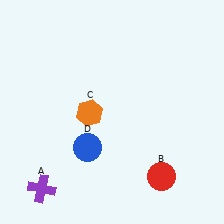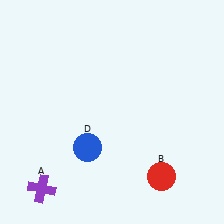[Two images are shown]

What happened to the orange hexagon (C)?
The orange hexagon (C) was removed in Image 2. It was in the bottom-left area of Image 1.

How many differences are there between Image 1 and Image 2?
There is 1 difference between the two images.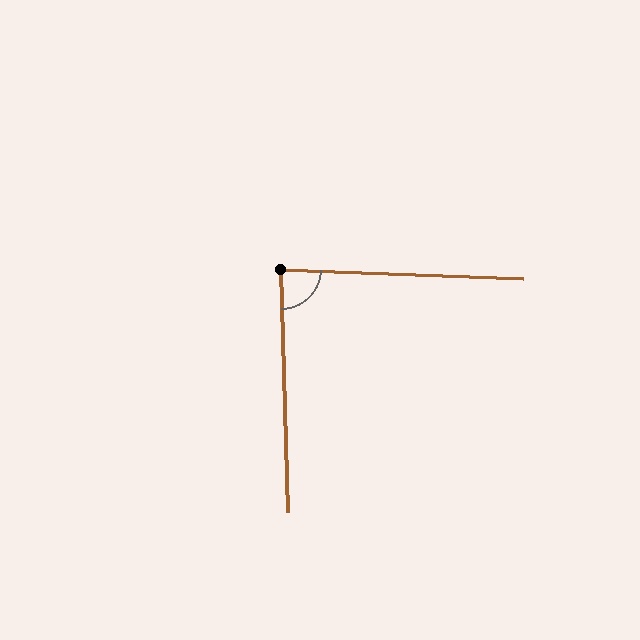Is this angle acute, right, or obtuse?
It is approximately a right angle.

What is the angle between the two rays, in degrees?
Approximately 86 degrees.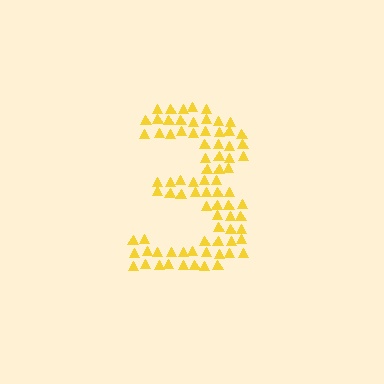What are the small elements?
The small elements are triangles.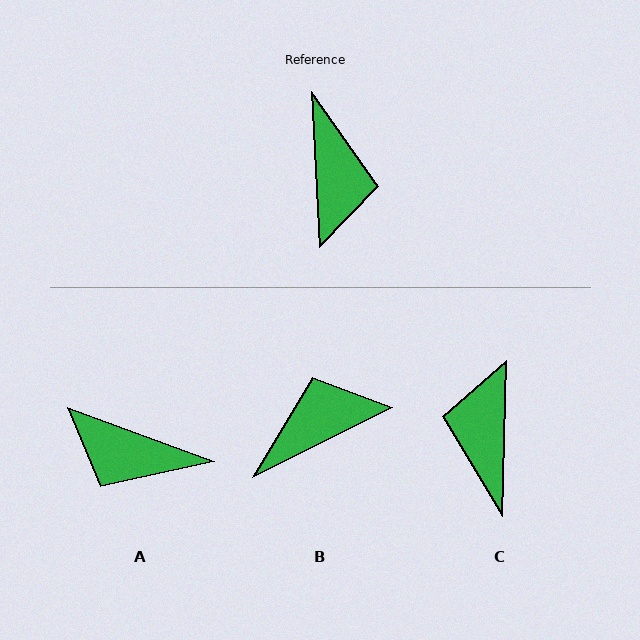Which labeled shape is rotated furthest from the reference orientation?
C, about 176 degrees away.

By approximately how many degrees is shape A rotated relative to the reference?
Approximately 113 degrees clockwise.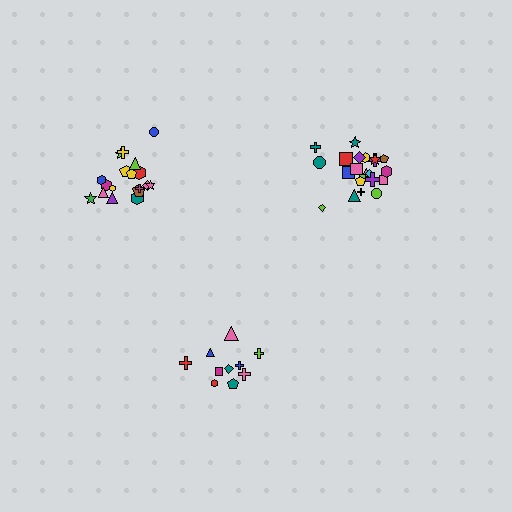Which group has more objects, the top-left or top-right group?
The top-right group.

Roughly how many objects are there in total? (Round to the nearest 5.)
Roughly 50 objects in total.